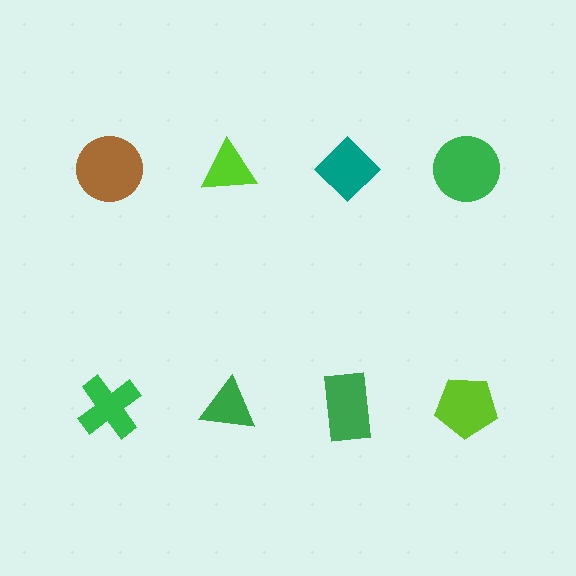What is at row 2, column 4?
A lime pentagon.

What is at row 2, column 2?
A green triangle.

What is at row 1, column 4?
A green circle.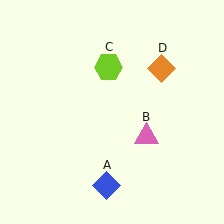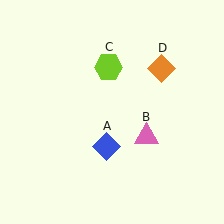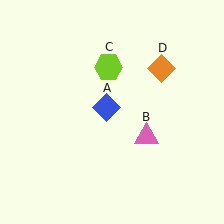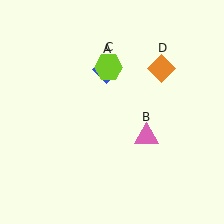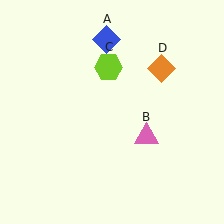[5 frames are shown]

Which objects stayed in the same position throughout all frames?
Pink triangle (object B) and lime hexagon (object C) and orange diamond (object D) remained stationary.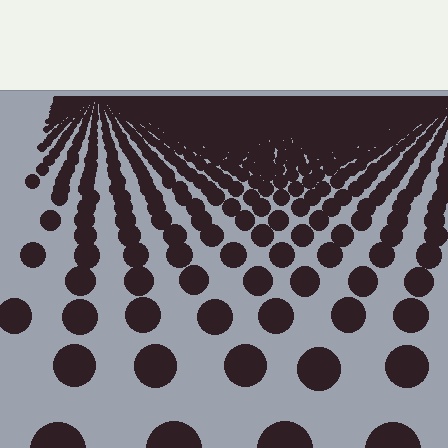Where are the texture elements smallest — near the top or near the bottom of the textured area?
Near the top.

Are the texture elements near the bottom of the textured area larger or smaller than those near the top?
Larger. Near the bottom, elements are closer to the viewer and appear at a bigger on-screen size.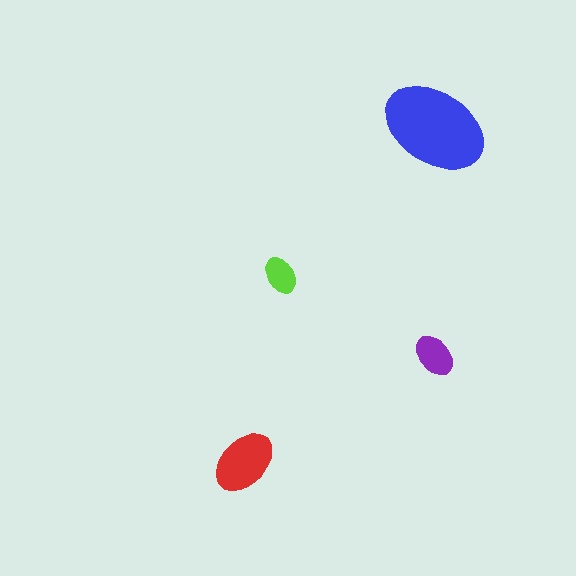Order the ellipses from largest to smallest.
the blue one, the red one, the purple one, the lime one.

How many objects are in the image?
There are 4 objects in the image.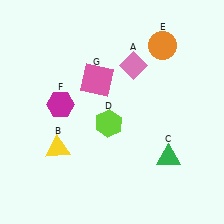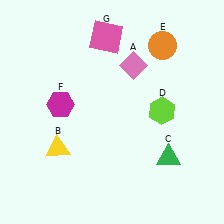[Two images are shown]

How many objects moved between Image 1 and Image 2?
2 objects moved between the two images.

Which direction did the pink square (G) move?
The pink square (G) moved up.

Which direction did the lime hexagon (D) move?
The lime hexagon (D) moved right.